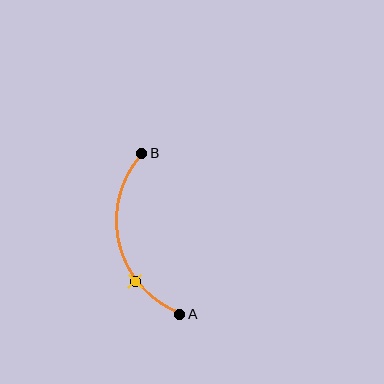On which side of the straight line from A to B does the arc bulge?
The arc bulges to the left of the straight line connecting A and B.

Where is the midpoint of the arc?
The arc midpoint is the point on the curve farthest from the straight line joining A and B. It sits to the left of that line.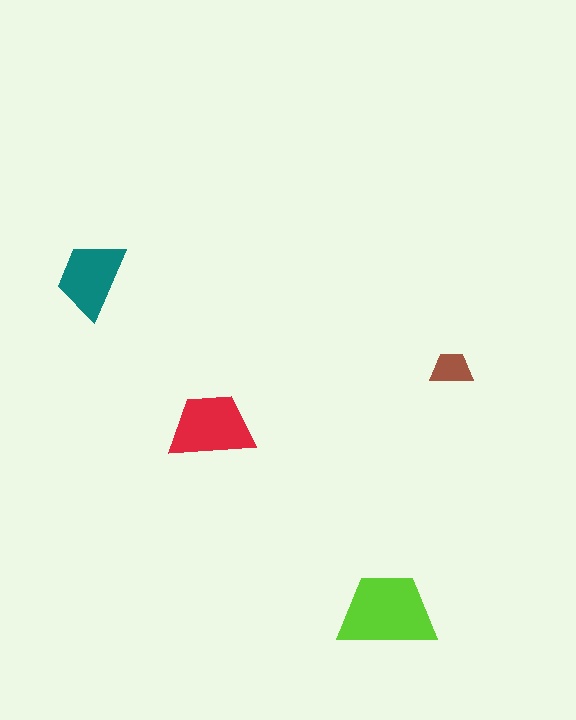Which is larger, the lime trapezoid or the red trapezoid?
The lime one.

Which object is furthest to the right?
The brown trapezoid is rightmost.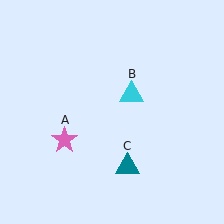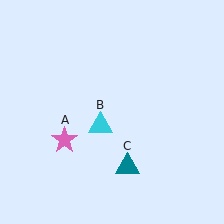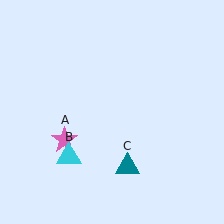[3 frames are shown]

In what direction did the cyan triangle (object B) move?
The cyan triangle (object B) moved down and to the left.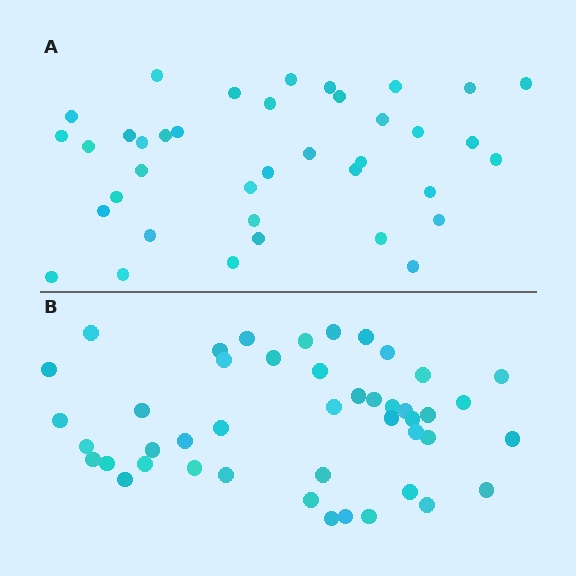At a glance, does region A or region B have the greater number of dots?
Region B (the bottom region) has more dots.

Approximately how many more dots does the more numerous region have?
Region B has roughly 8 or so more dots than region A.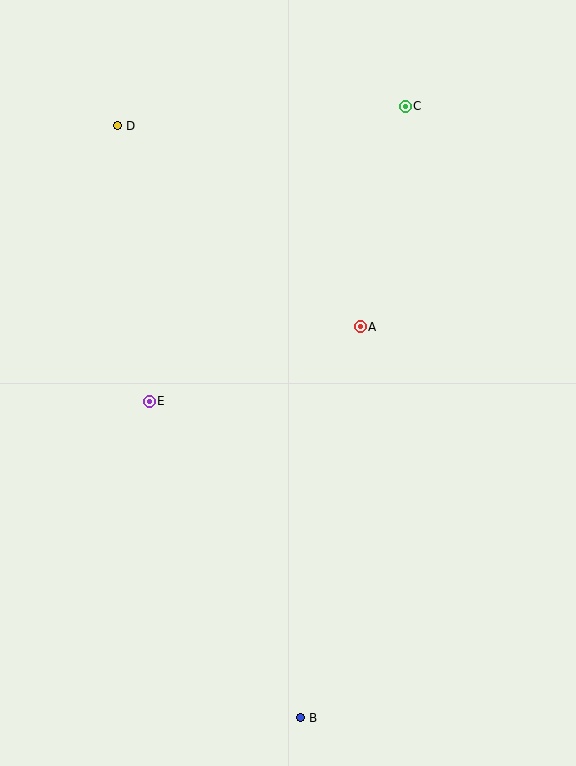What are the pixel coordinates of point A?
Point A is at (360, 327).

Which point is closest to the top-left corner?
Point D is closest to the top-left corner.